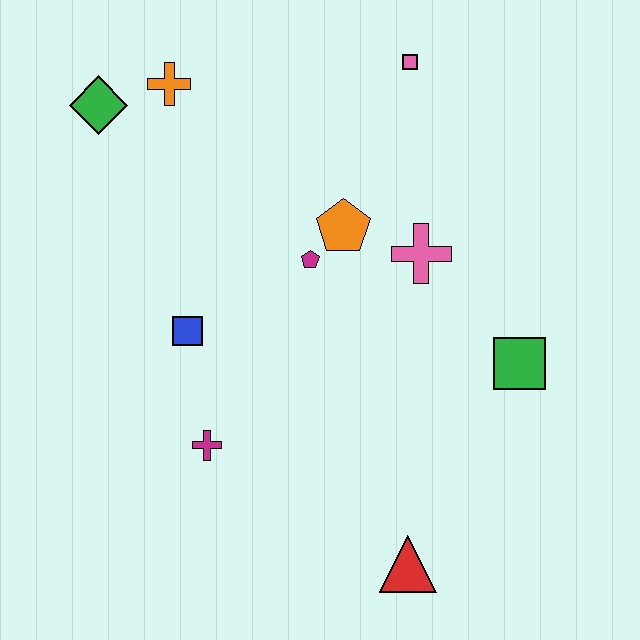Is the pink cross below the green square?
No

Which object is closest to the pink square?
The orange pentagon is closest to the pink square.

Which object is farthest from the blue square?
The pink square is farthest from the blue square.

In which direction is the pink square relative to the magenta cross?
The pink square is above the magenta cross.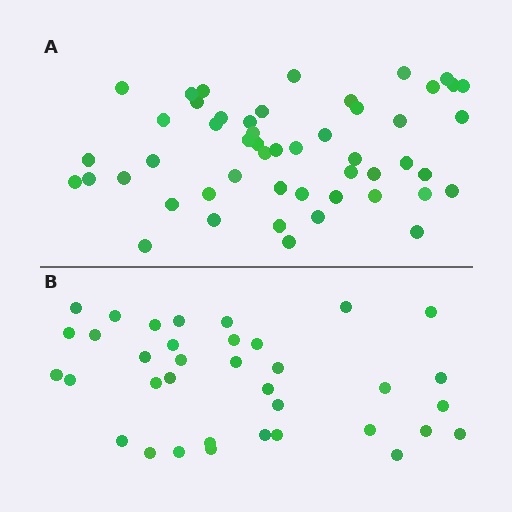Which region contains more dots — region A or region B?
Region A (the top region) has more dots.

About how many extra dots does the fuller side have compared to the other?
Region A has approximately 15 more dots than region B.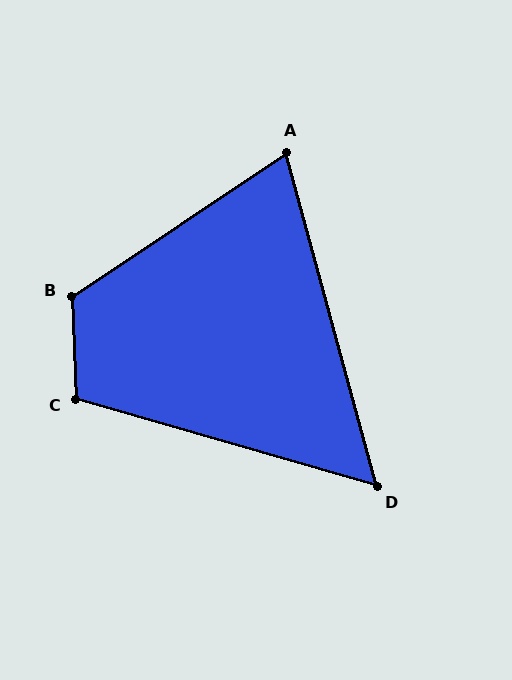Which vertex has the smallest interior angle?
D, at approximately 59 degrees.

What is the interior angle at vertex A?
Approximately 71 degrees (acute).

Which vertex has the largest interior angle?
B, at approximately 121 degrees.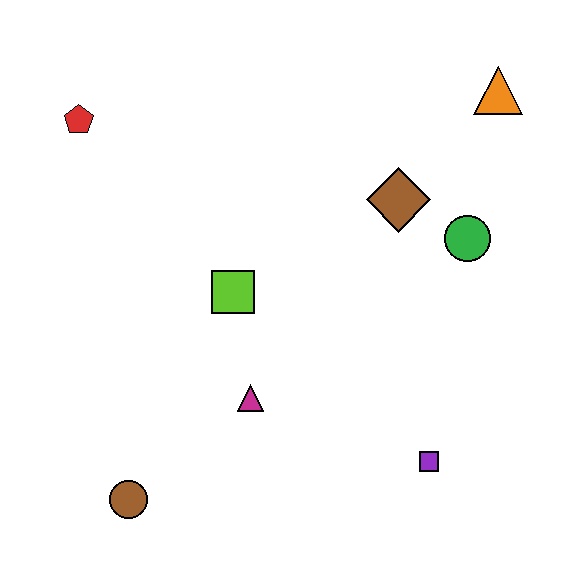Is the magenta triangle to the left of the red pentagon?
No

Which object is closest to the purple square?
The magenta triangle is closest to the purple square.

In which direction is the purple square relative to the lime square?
The purple square is to the right of the lime square.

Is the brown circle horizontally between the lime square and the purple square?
No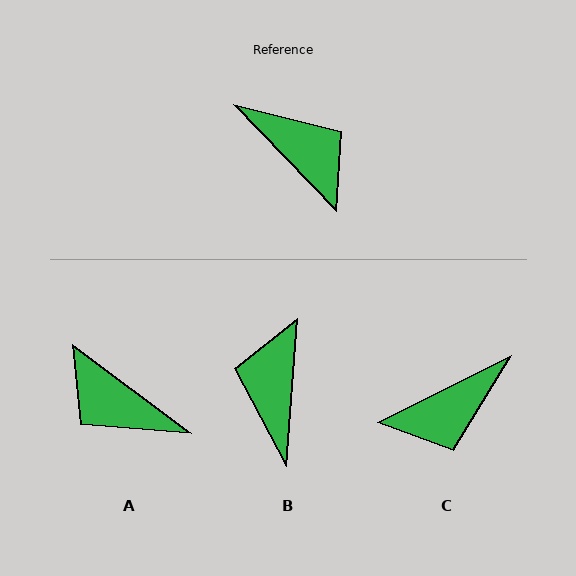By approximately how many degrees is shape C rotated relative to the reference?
Approximately 107 degrees clockwise.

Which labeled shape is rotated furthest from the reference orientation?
A, about 171 degrees away.